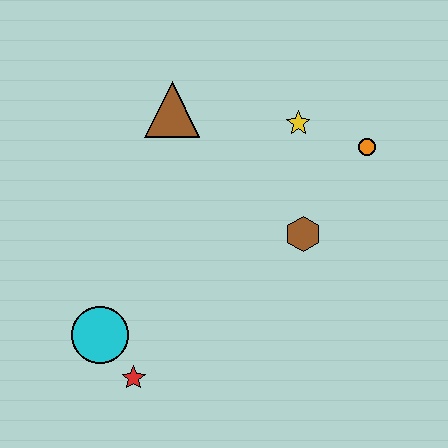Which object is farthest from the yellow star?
The red star is farthest from the yellow star.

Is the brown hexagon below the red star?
No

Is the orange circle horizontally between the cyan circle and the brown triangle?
No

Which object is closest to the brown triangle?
The yellow star is closest to the brown triangle.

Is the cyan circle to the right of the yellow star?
No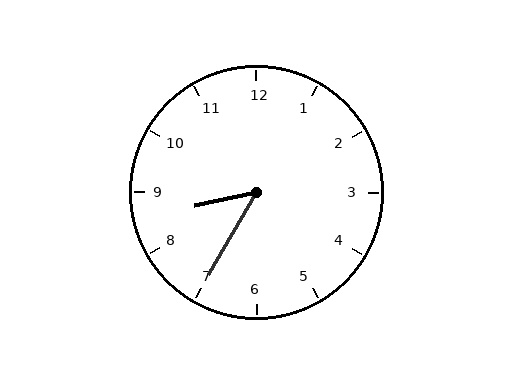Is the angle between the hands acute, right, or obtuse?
It is acute.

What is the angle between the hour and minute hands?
Approximately 48 degrees.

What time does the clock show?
8:35.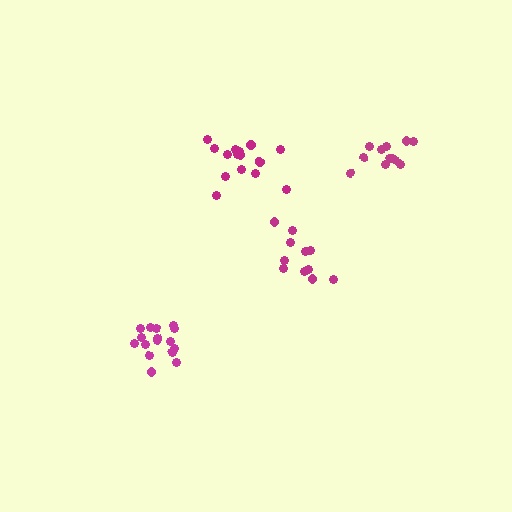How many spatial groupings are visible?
There are 4 spatial groupings.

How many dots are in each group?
Group 1: 16 dots, Group 2: 15 dots, Group 3: 12 dots, Group 4: 11 dots (54 total).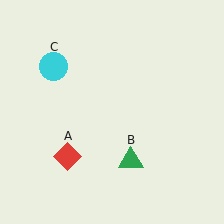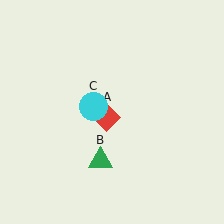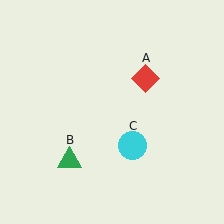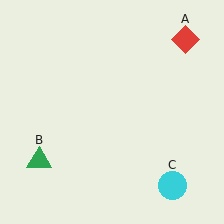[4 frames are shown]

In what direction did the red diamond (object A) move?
The red diamond (object A) moved up and to the right.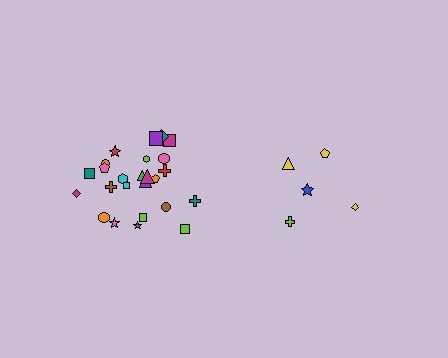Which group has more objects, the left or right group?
The left group.